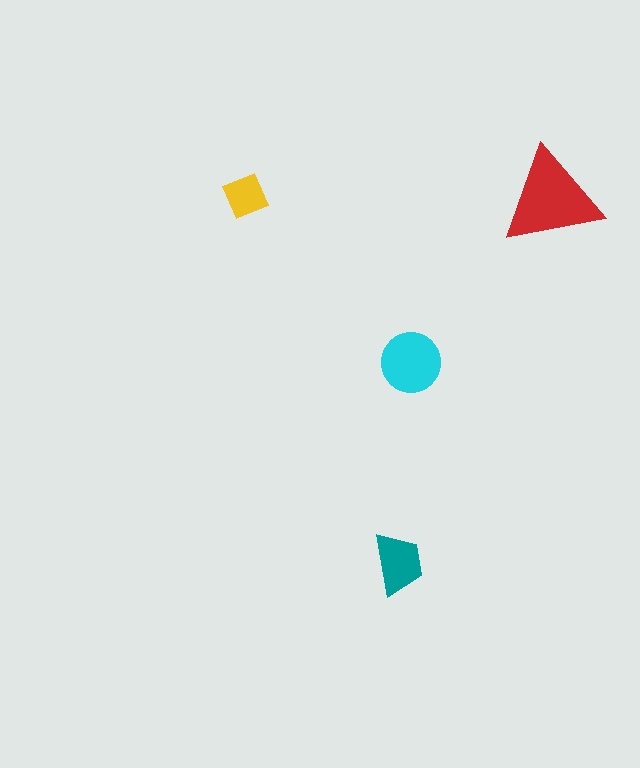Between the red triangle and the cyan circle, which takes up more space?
The red triangle.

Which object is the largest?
The red triangle.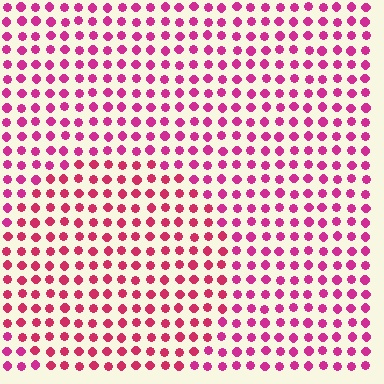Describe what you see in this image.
The image is filled with small magenta elements in a uniform arrangement. A circle-shaped region is visible where the elements are tinted to a slightly different hue, forming a subtle color boundary.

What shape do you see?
I see a circle.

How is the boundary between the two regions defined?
The boundary is defined purely by a slight shift in hue (about 18 degrees). Spacing, size, and orientation are identical on both sides.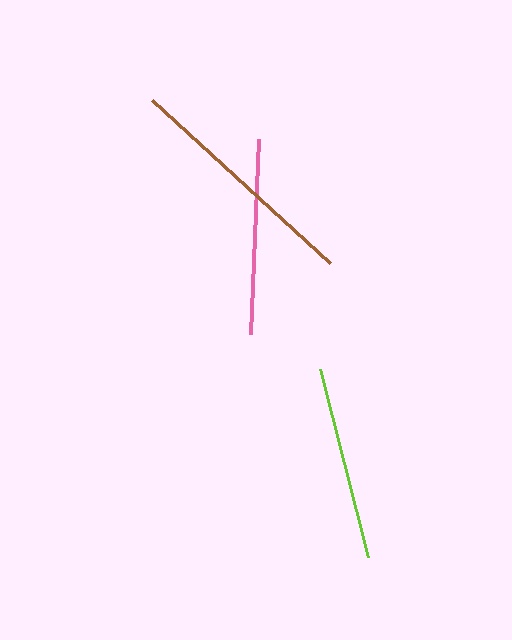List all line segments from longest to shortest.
From longest to shortest: brown, pink, lime.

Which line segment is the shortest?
The lime line is the shortest at approximately 194 pixels.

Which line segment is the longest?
The brown line is the longest at approximately 241 pixels.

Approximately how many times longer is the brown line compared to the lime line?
The brown line is approximately 1.2 times the length of the lime line.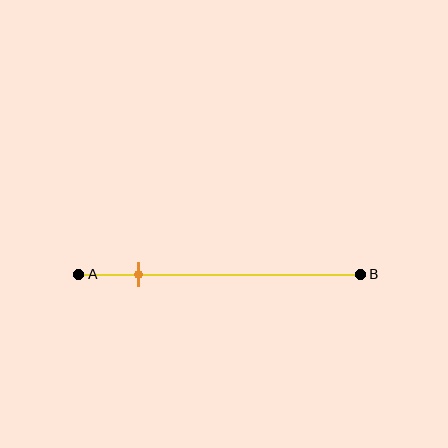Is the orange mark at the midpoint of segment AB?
No, the mark is at about 20% from A, not at the 50% midpoint.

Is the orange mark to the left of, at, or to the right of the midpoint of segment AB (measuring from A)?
The orange mark is to the left of the midpoint of segment AB.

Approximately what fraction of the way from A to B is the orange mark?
The orange mark is approximately 20% of the way from A to B.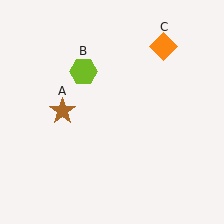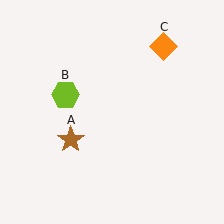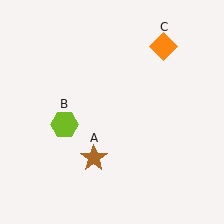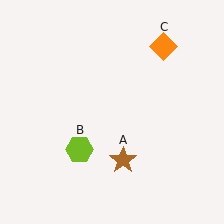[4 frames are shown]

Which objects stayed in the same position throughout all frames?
Orange diamond (object C) remained stationary.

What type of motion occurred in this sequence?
The brown star (object A), lime hexagon (object B) rotated counterclockwise around the center of the scene.